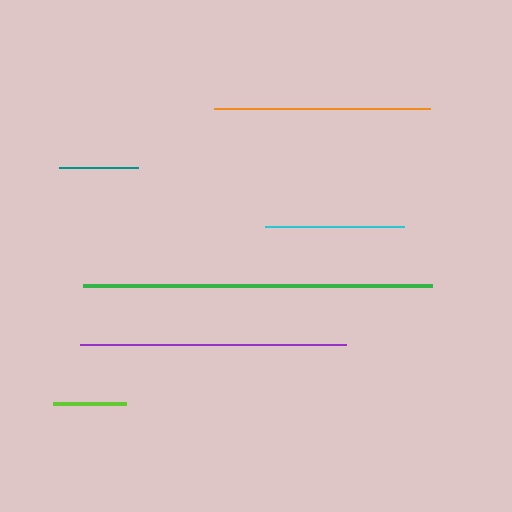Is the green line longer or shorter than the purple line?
The green line is longer than the purple line.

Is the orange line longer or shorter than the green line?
The green line is longer than the orange line.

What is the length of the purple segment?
The purple segment is approximately 266 pixels long.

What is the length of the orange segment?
The orange segment is approximately 216 pixels long.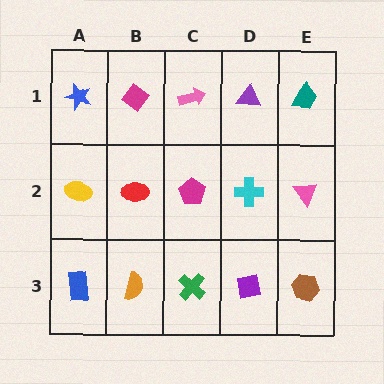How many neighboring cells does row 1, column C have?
3.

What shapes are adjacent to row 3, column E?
A pink triangle (row 2, column E), a purple square (row 3, column D).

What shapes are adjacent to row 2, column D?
A purple triangle (row 1, column D), a purple square (row 3, column D), a magenta pentagon (row 2, column C), a pink triangle (row 2, column E).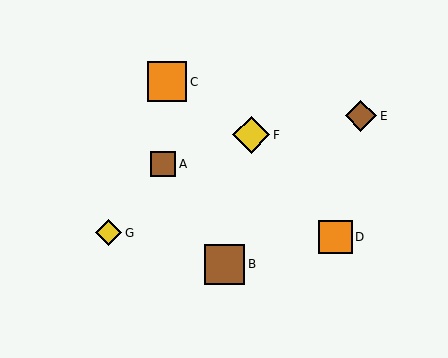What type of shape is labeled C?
Shape C is an orange square.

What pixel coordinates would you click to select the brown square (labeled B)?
Click at (225, 264) to select the brown square B.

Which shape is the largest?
The brown square (labeled B) is the largest.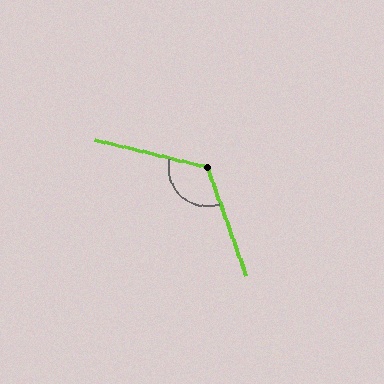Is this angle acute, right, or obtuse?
It is obtuse.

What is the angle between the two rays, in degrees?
Approximately 124 degrees.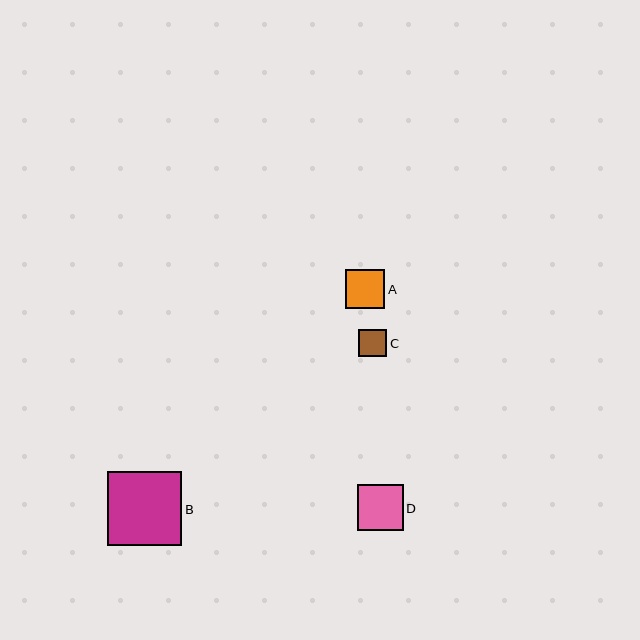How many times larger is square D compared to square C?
Square D is approximately 1.7 times the size of square C.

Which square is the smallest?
Square C is the smallest with a size of approximately 28 pixels.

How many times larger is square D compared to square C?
Square D is approximately 1.7 times the size of square C.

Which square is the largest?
Square B is the largest with a size of approximately 74 pixels.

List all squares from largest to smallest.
From largest to smallest: B, D, A, C.